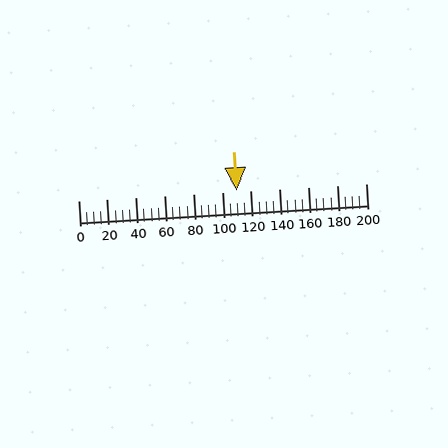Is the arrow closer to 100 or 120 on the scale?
The arrow is closer to 120.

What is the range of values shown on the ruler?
The ruler shows values from 0 to 200.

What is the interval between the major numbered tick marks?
The major tick marks are spaced 20 units apart.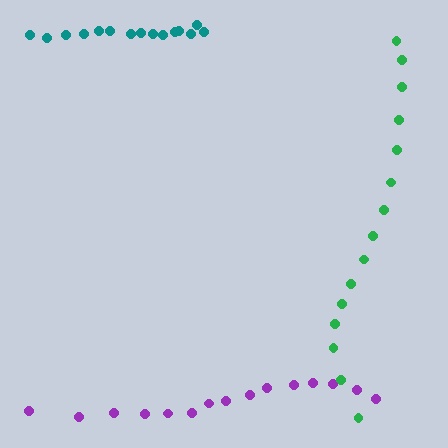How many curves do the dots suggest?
There are 3 distinct paths.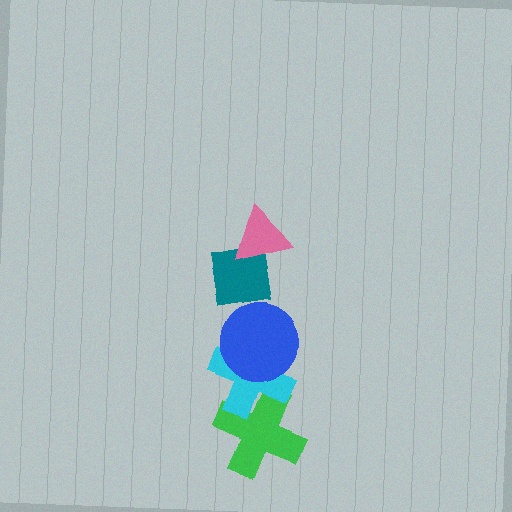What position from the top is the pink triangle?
The pink triangle is 1st from the top.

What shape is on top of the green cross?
The cyan cross is on top of the green cross.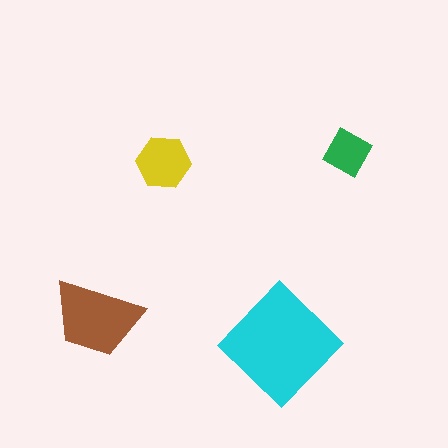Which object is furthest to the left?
The brown trapezoid is leftmost.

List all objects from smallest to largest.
The green square, the yellow hexagon, the brown trapezoid, the cyan diamond.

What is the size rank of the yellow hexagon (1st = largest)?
3rd.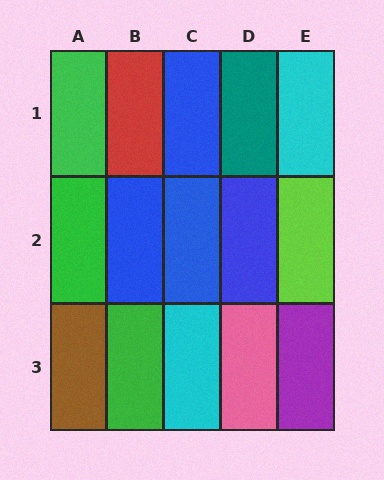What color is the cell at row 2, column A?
Green.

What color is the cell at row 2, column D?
Blue.